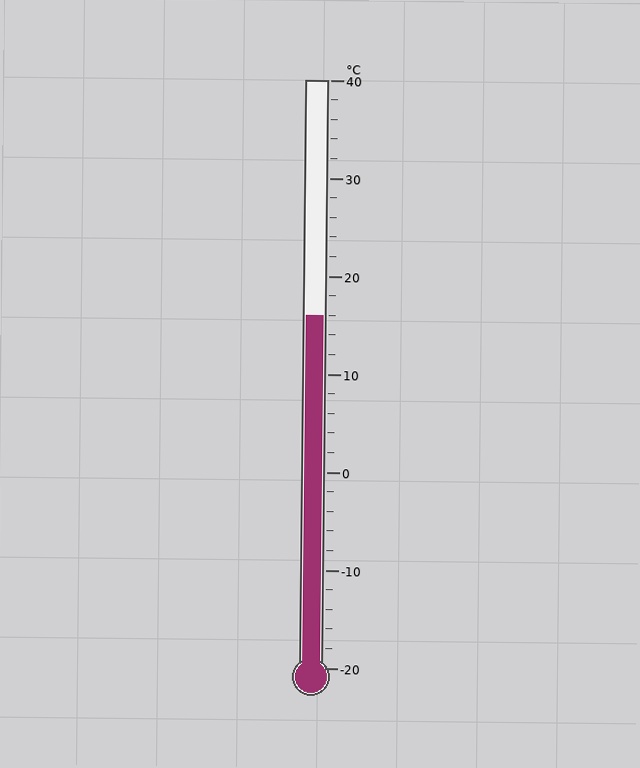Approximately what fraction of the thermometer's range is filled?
The thermometer is filled to approximately 60% of its range.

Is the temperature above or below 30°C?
The temperature is below 30°C.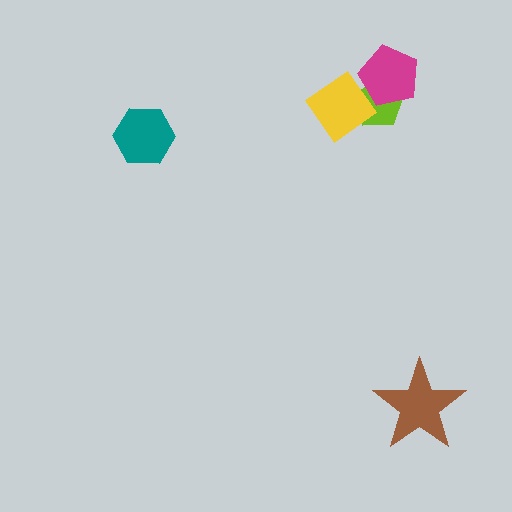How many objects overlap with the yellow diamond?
2 objects overlap with the yellow diamond.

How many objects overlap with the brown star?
0 objects overlap with the brown star.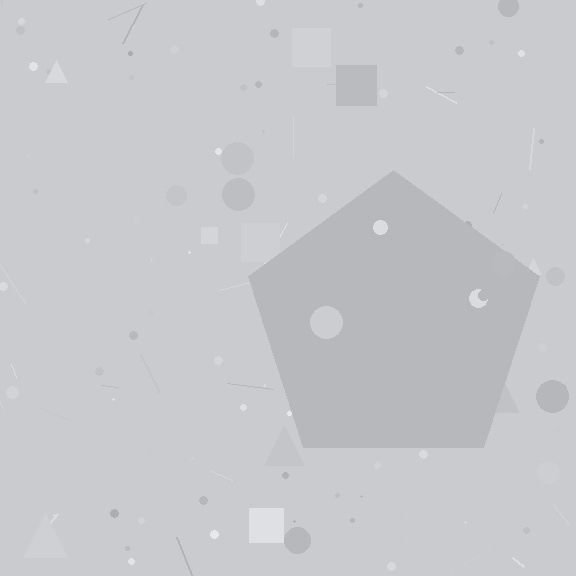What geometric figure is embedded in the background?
A pentagon is embedded in the background.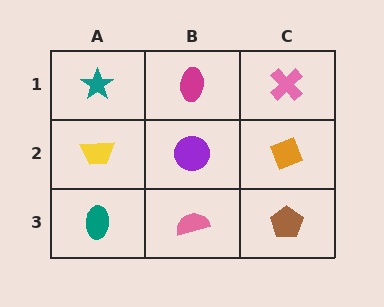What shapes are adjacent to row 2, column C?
A pink cross (row 1, column C), a brown pentagon (row 3, column C), a purple circle (row 2, column B).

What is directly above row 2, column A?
A teal star.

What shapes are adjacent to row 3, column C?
An orange diamond (row 2, column C), a pink semicircle (row 3, column B).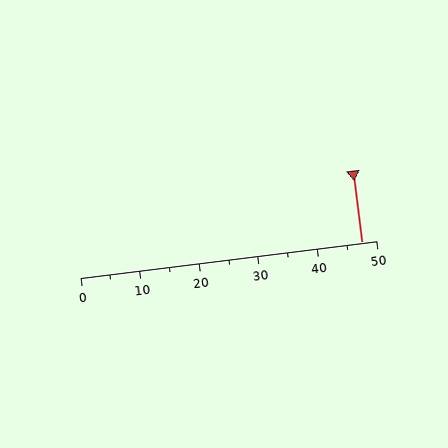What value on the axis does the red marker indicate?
The marker indicates approximately 47.5.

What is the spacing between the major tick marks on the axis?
The major ticks are spaced 10 apart.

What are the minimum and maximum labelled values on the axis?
The axis runs from 0 to 50.